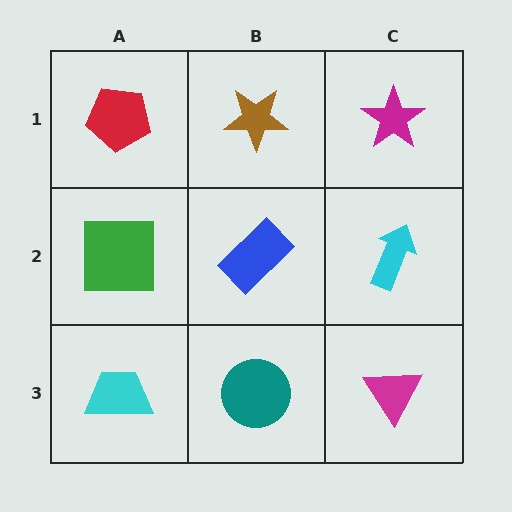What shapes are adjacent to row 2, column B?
A brown star (row 1, column B), a teal circle (row 3, column B), a green square (row 2, column A), a cyan arrow (row 2, column C).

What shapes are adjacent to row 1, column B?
A blue rectangle (row 2, column B), a red pentagon (row 1, column A), a magenta star (row 1, column C).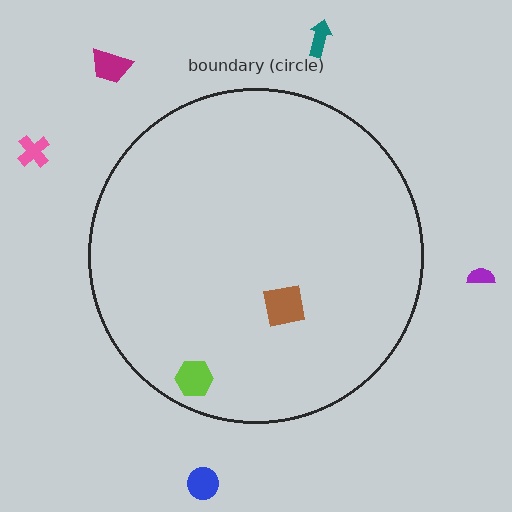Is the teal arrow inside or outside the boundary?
Outside.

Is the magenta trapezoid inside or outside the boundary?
Outside.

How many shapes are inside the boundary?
2 inside, 5 outside.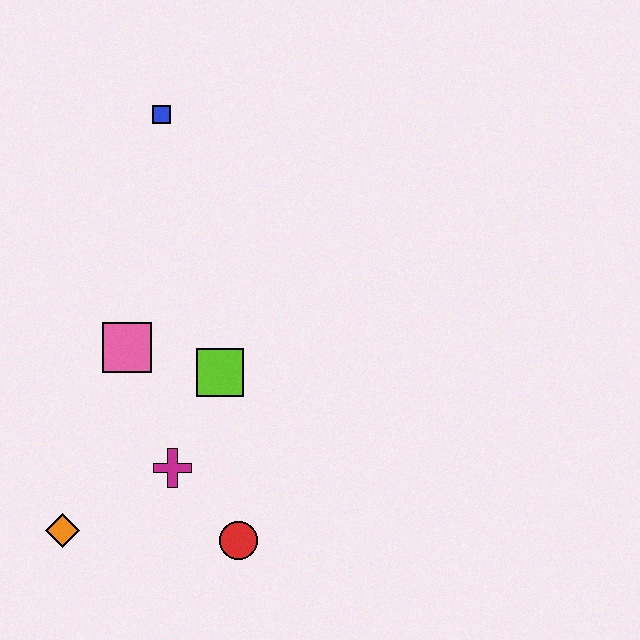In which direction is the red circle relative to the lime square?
The red circle is below the lime square.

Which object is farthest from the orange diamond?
The blue square is farthest from the orange diamond.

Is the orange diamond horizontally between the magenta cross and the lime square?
No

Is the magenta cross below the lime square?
Yes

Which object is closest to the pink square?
The lime square is closest to the pink square.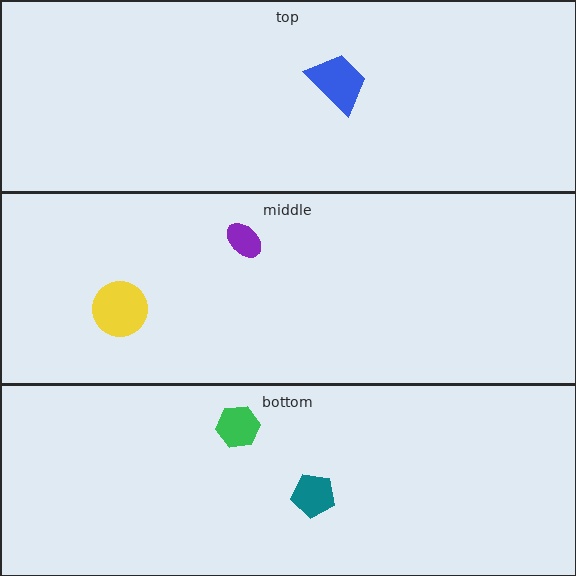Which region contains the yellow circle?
The middle region.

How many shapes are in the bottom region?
2.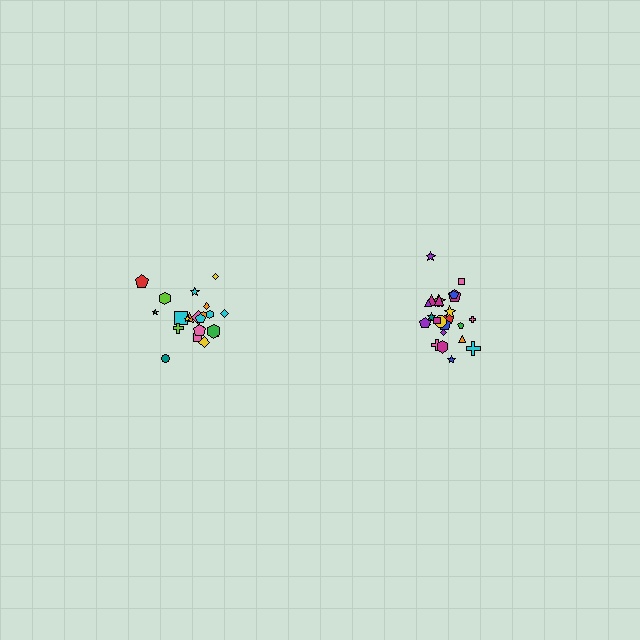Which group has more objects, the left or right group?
The right group.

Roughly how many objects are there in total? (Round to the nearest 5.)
Roughly 45 objects in total.